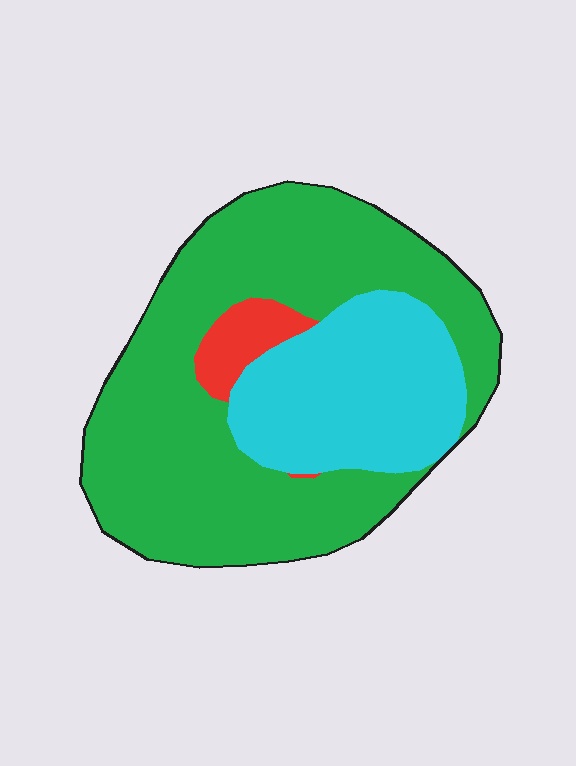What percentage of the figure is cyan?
Cyan takes up about one quarter (1/4) of the figure.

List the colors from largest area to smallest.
From largest to smallest: green, cyan, red.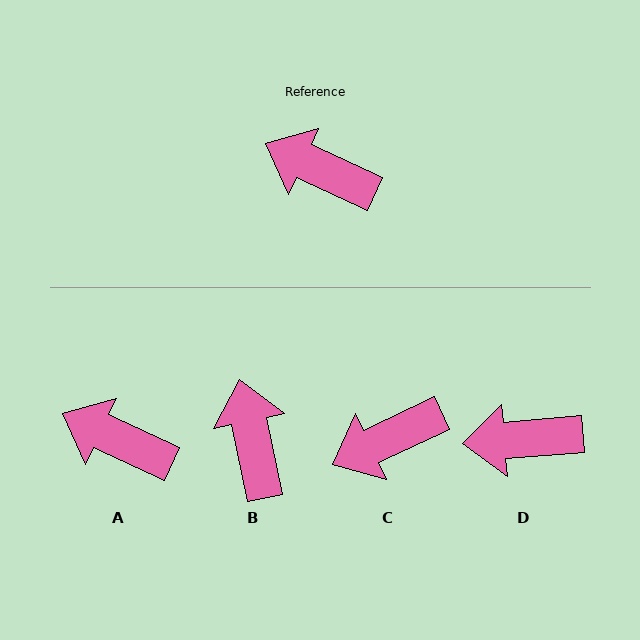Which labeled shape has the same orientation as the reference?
A.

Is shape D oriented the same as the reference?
No, it is off by about 29 degrees.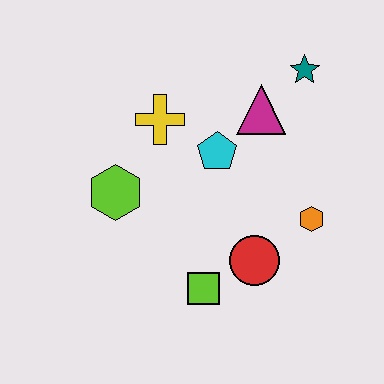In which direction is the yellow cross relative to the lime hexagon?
The yellow cross is above the lime hexagon.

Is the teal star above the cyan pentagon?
Yes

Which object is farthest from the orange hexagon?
The lime hexagon is farthest from the orange hexagon.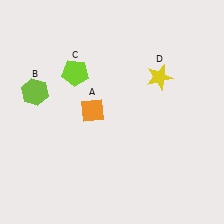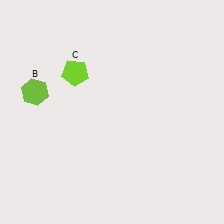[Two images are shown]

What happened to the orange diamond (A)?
The orange diamond (A) was removed in Image 2. It was in the top-left area of Image 1.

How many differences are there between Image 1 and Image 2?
There are 2 differences between the two images.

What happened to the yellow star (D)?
The yellow star (D) was removed in Image 2. It was in the top-right area of Image 1.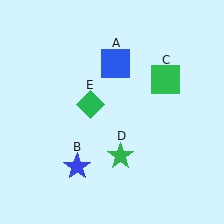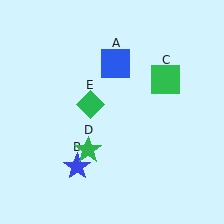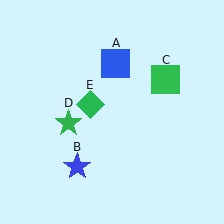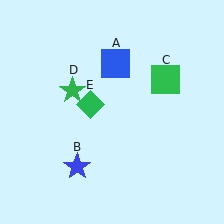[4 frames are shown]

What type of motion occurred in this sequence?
The green star (object D) rotated clockwise around the center of the scene.